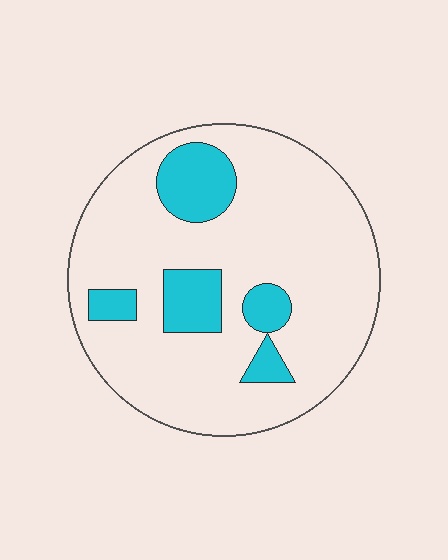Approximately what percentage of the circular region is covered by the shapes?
Approximately 20%.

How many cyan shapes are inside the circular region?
5.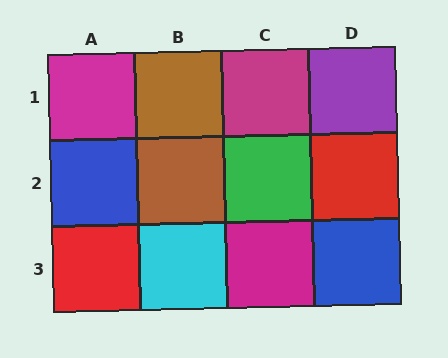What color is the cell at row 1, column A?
Magenta.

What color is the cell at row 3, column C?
Magenta.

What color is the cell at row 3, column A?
Red.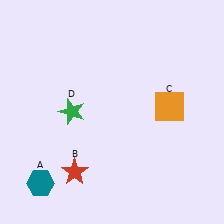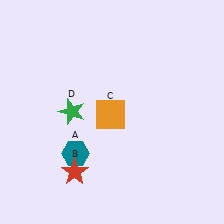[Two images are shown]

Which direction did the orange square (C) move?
The orange square (C) moved left.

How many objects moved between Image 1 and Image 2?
2 objects moved between the two images.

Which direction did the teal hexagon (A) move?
The teal hexagon (A) moved right.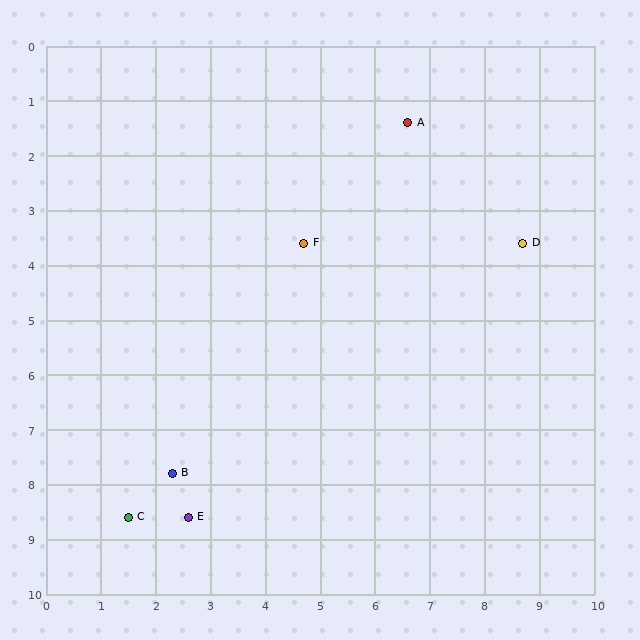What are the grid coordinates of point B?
Point B is at approximately (2.3, 7.8).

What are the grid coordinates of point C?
Point C is at approximately (1.5, 8.6).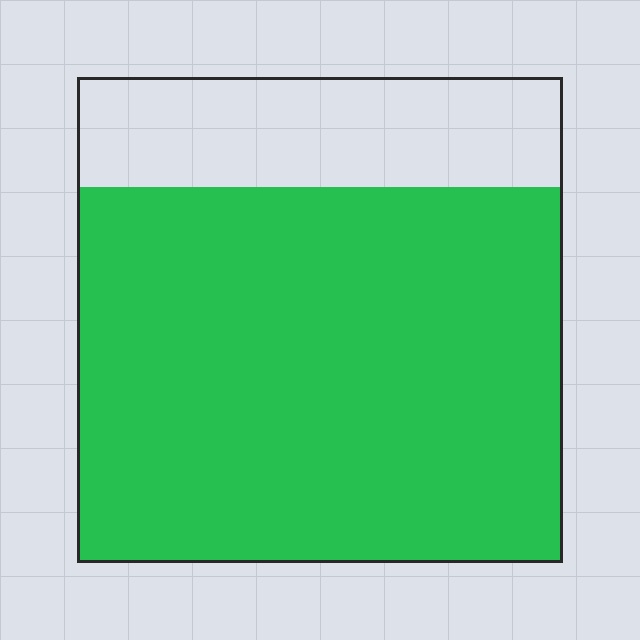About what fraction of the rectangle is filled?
About three quarters (3/4).